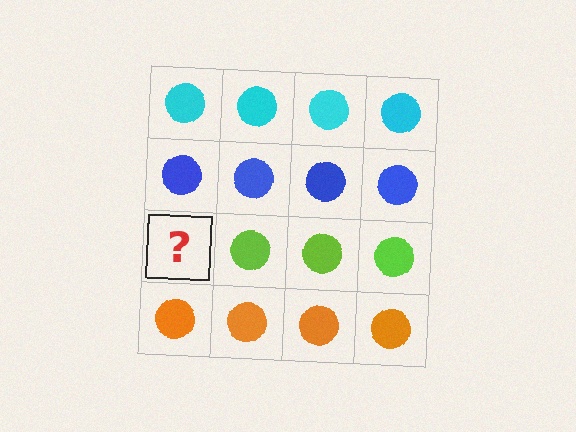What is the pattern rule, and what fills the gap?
The rule is that each row has a consistent color. The gap should be filled with a lime circle.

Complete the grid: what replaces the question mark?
The question mark should be replaced with a lime circle.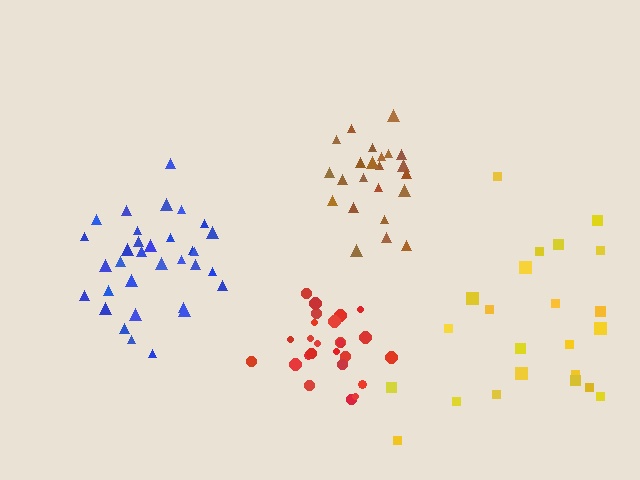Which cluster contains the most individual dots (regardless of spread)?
Blue (33).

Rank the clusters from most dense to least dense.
brown, blue, red, yellow.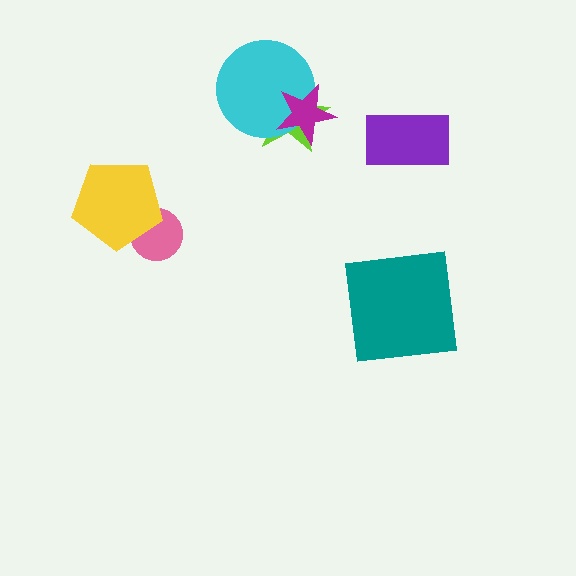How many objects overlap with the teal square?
0 objects overlap with the teal square.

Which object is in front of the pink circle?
The yellow pentagon is in front of the pink circle.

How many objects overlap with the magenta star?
2 objects overlap with the magenta star.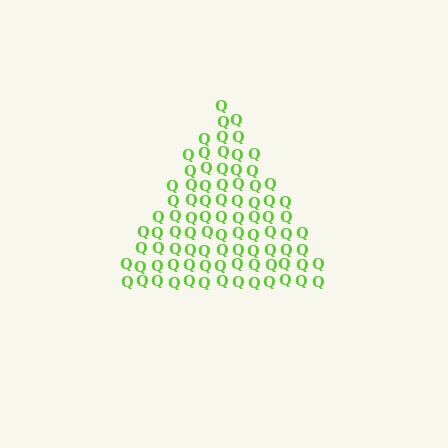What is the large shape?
The large shape is a triangle.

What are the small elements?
The small elements are letter Q's.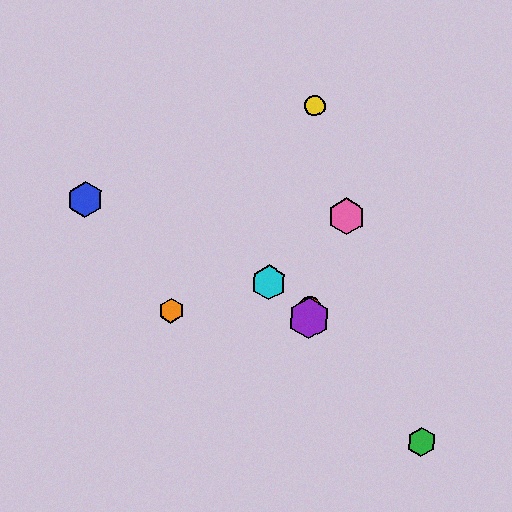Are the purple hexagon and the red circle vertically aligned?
Yes, both are at x≈309.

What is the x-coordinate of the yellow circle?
The yellow circle is at x≈315.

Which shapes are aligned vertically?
The red circle, the yellow circle, the purple hexagon are aligned vertically.